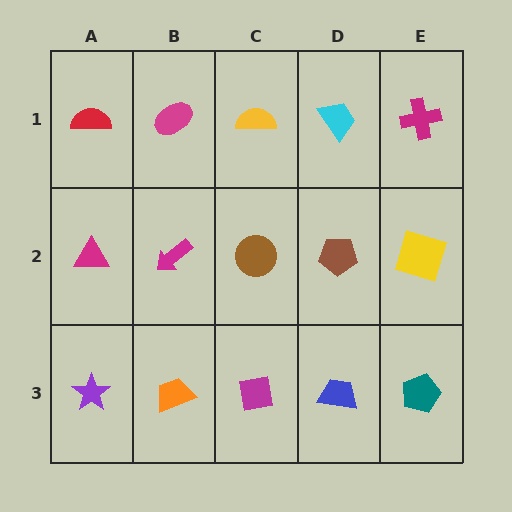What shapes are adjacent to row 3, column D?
A brown pentagon (row 2, column D), a magenta square (row 3, column C), a teal pentagon (row 3, column E).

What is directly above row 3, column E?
A yellow square.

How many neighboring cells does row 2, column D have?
4.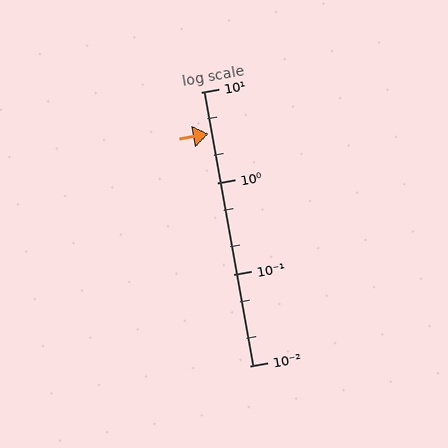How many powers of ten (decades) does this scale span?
The scale spans 3 decades, from 0.01 to 10.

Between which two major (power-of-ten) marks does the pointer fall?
The pointer is between 1 and 10.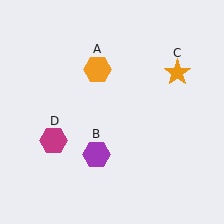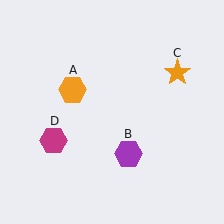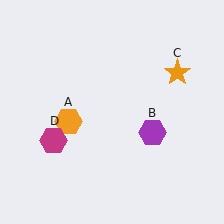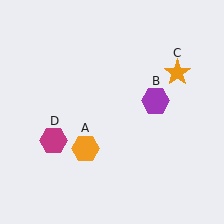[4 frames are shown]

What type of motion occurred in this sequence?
The orange hexagon (object A), purple hexagon (object B) rotated counterclockwise around the center of the scene.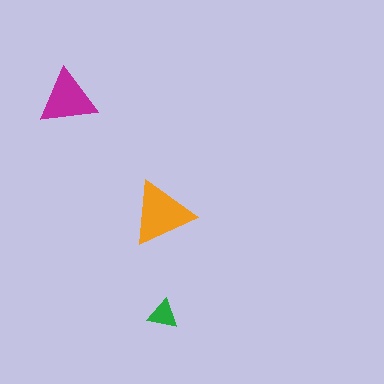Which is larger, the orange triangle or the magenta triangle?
The orange one.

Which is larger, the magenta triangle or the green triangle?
The magenta one.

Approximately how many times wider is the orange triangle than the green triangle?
About 2 times wider.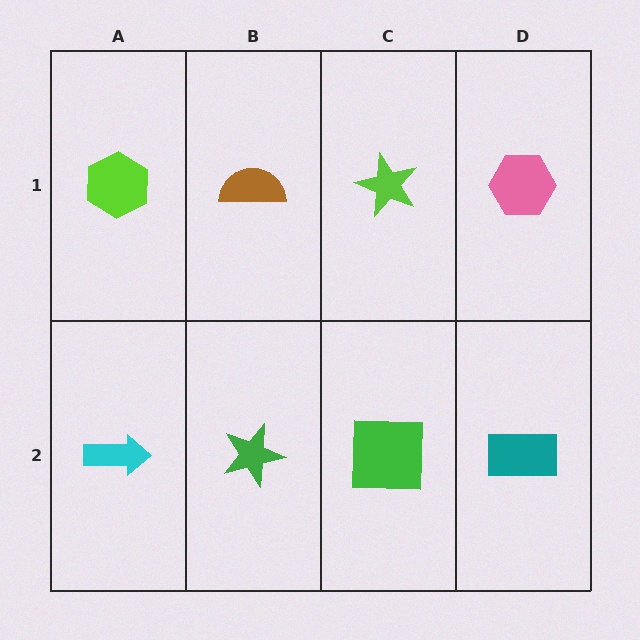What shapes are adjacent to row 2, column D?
A pink hexagon (row 1, column D), a green square (row 2, column C).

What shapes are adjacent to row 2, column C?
A lime star (row 1, column C), a green star (row 2, column B), a teal rectangle (row 2, column D).